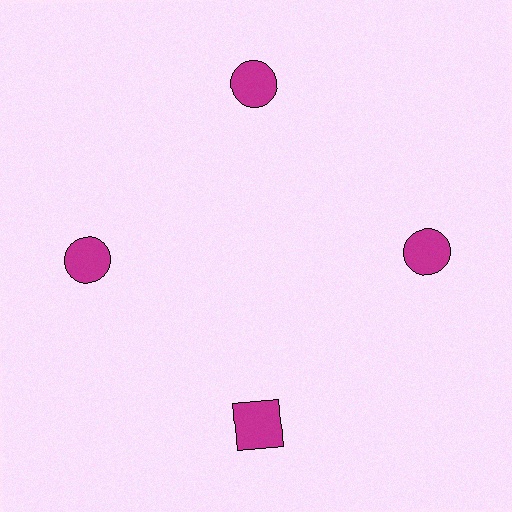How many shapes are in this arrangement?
There are 4 shapes arranged in a ring pattern.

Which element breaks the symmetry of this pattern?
The magenta square at roughly the 6 o'clock position breaks the symmetry. All other shapes are magenta circles.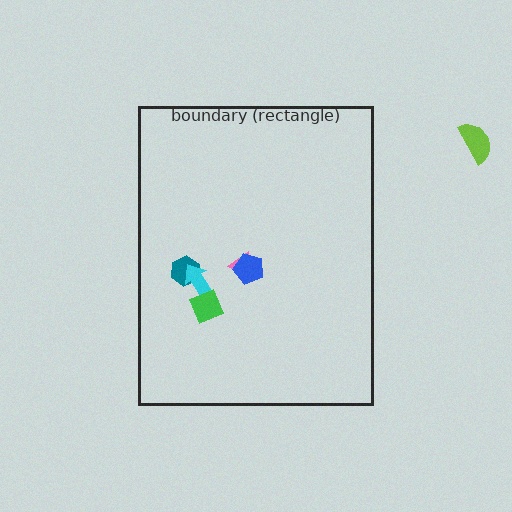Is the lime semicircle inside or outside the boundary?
Outside.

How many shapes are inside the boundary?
5 inside, 1 outside.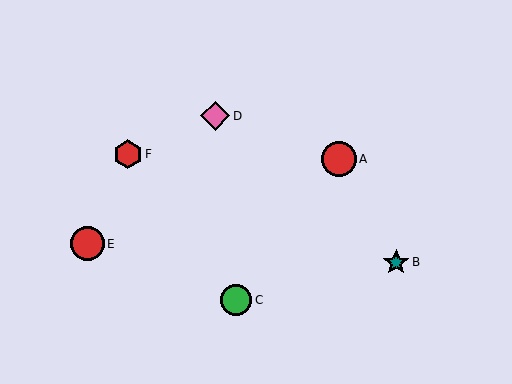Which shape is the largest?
The red circle (labeled A) is the largest.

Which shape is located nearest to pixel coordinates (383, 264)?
The teal star (labeled B) at (396, 262) is nearest to that location.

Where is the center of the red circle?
The center of the red circle is at (339, 159).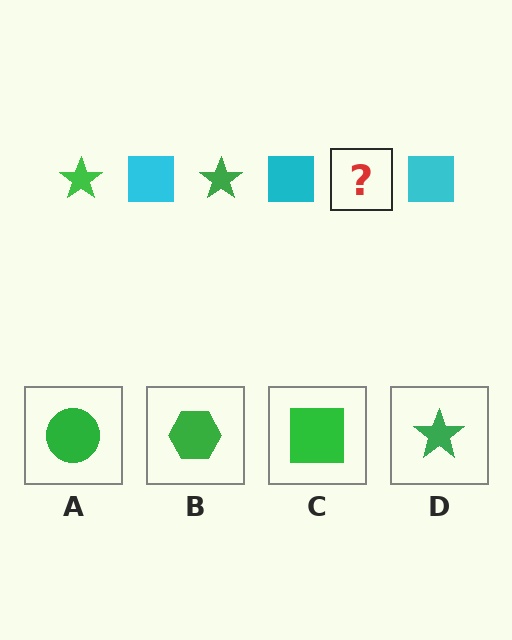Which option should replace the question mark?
Option D.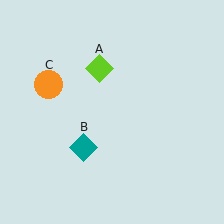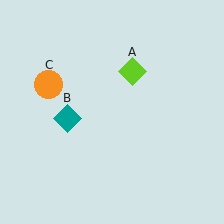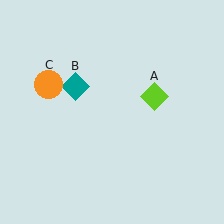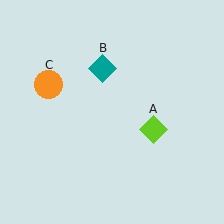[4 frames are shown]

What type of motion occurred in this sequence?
The lime diamond (object A), teal diamond (object B) rotated clockwise around the center of the scene.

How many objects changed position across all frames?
2 objects changed position: lime diamond (object A), teal diamond (object B).